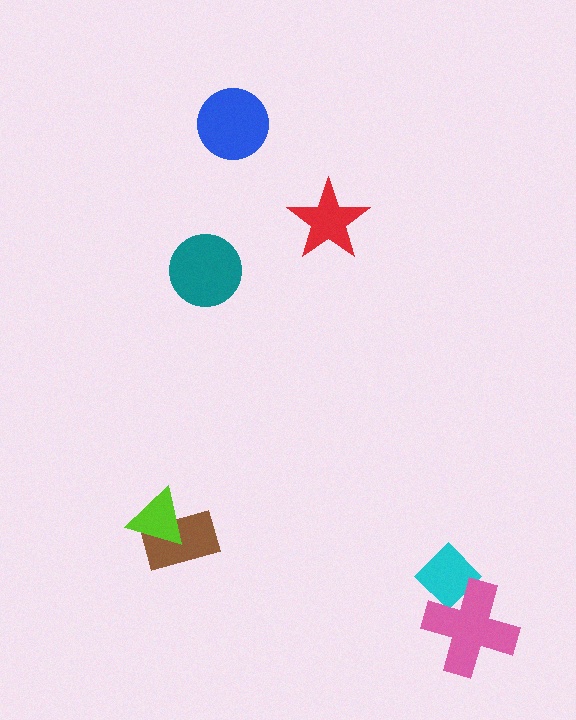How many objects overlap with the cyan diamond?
1 object overlaps with the cyan diamond.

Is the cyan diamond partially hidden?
Yes, it is partially covered by another shape.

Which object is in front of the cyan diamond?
The pink cross is in front of the cyan diamond.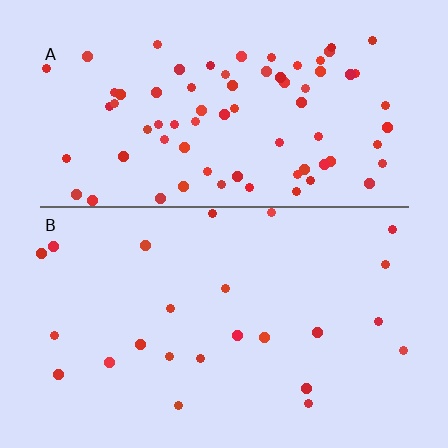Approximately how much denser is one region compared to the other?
Approximately 3.2× — region A over region B.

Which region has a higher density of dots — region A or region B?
A (the top).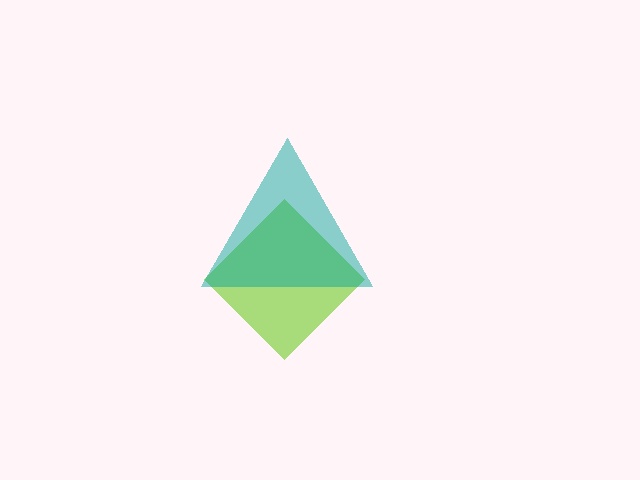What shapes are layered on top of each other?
The layered shapes are: a lime diamond, a teal triangle.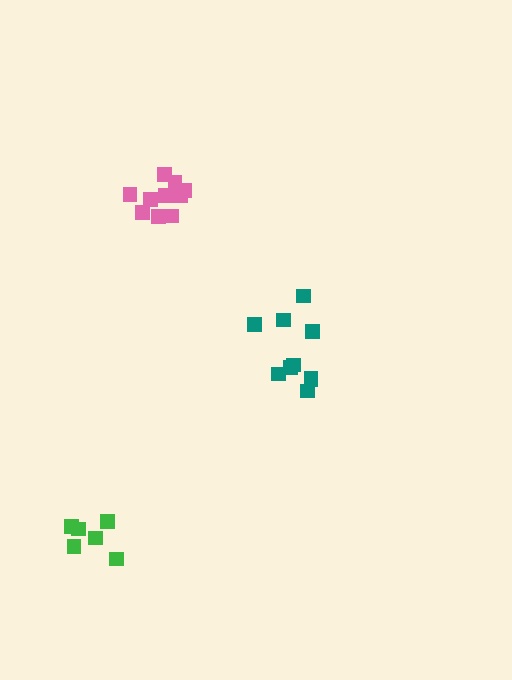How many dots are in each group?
Group 1: 6 dots, Group 2: 10 dots, Group 3: 10 dots (26 total).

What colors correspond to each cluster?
The clusters are colored: green, pink, teal.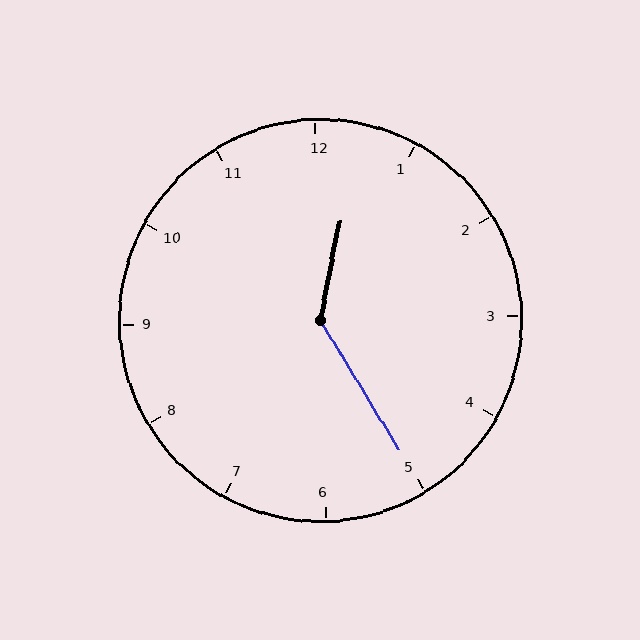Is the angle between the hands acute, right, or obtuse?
It is obtuse.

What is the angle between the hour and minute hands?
Approximately 138 degrees.